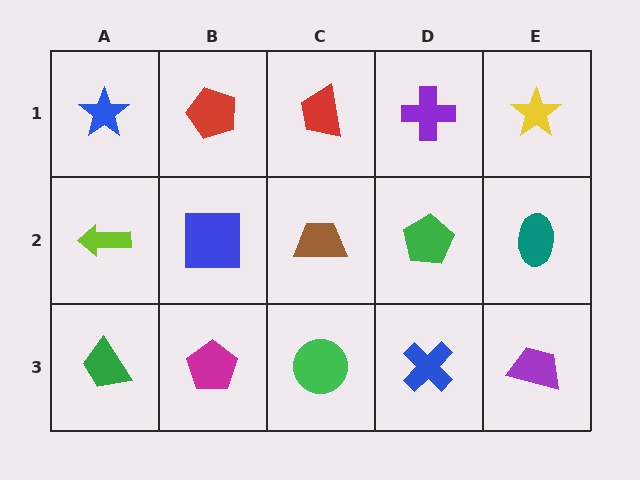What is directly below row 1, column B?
A blue square.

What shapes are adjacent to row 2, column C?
A red trapezoid (row 1, column C), a green circle (row 3, column C), a blue square (row 2, column B), a green pentagon (row 2, column D).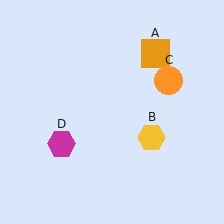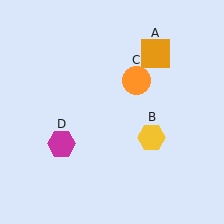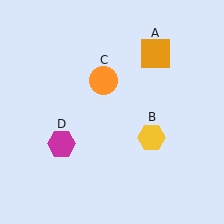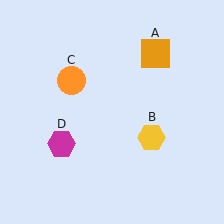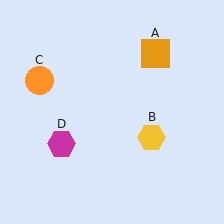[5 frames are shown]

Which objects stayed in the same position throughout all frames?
Orange square (object A) and yellow hexagon (object B) and magenta hexagon (object D) remained stationary.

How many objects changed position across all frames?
1 object changed position: orange circle (object C).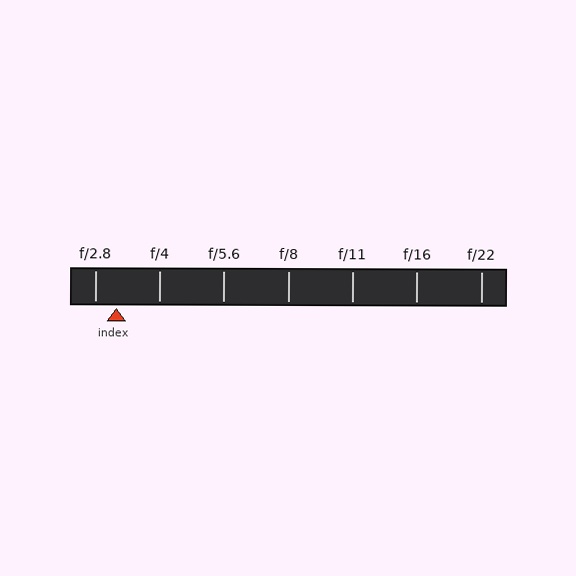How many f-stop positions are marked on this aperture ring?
There are 7 f-stop positions marked.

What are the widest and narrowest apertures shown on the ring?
The widest aperture shown is f/2.8 and the narrowest is f/22.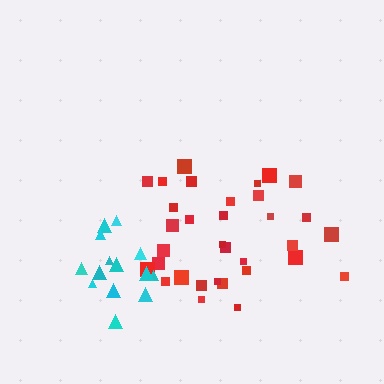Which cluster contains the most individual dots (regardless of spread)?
Red (33).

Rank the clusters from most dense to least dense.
cyan, red.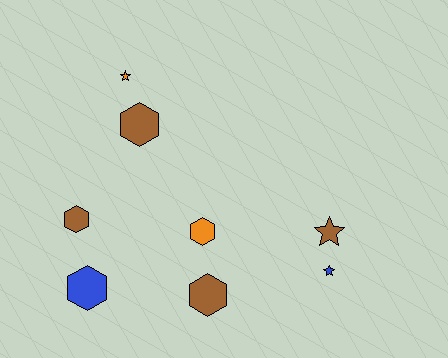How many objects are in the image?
There are 8 objects.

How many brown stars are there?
There is 1 brown star.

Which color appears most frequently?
Brown, with 4 objects.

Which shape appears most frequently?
Hexagon, with 5 objects.